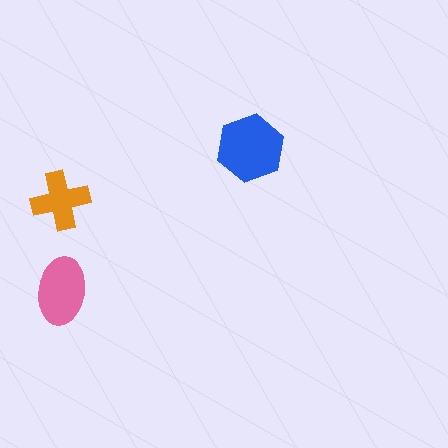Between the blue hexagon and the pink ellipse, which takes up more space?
The blue hexagon.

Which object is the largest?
The blue hexagon.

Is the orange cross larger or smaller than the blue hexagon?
Smaller.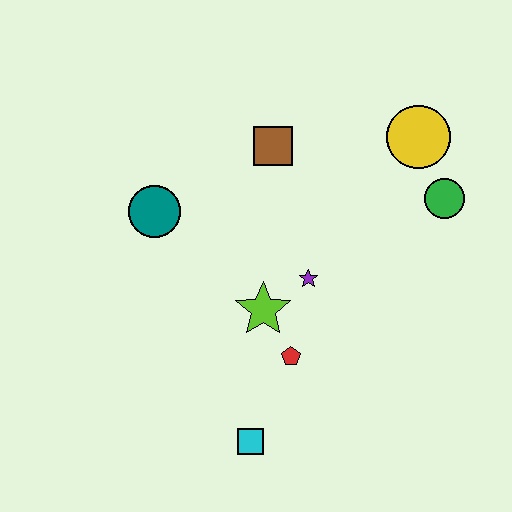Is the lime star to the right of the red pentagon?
No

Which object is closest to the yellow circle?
The green circle is closest to the yellow circle.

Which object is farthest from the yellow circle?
The cyan square is farthest from the yellow circle.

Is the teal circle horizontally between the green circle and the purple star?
No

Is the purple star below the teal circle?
Yes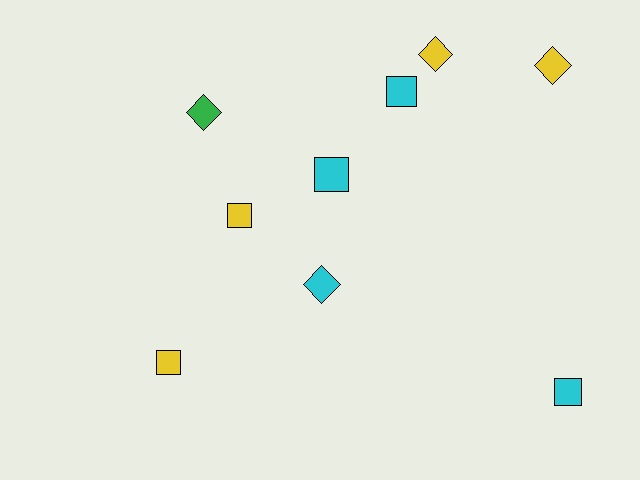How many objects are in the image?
There are 9 objects.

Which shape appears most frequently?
Square, with 5 objects.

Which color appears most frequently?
Yellow, with 4 objects.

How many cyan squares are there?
There are 3 cyan squares.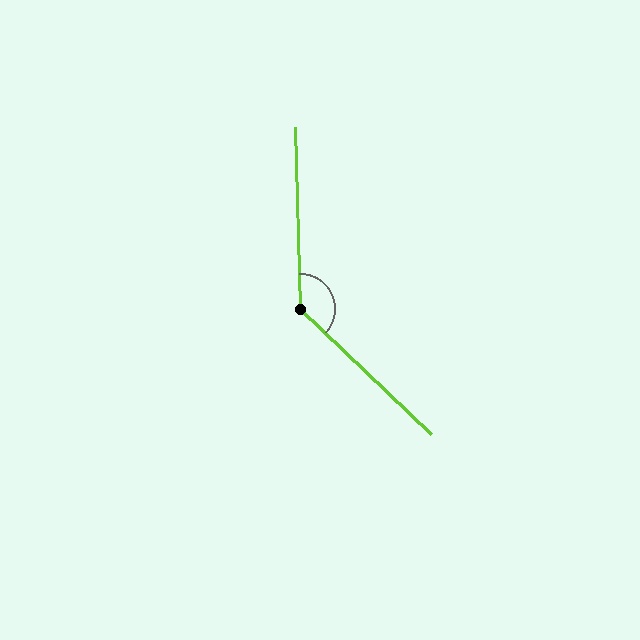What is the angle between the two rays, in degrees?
Approximately 135 degrees.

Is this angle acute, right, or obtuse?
It is obtuse.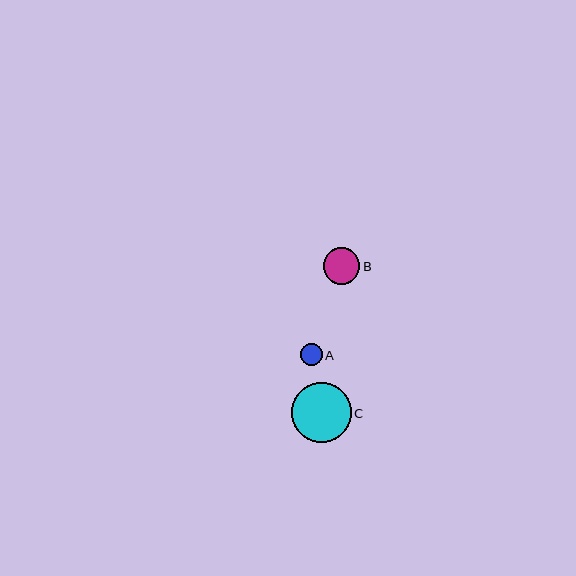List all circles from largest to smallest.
From largest to smallest: C, B, A.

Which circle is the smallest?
Circle A is the smallest with a size of approximately 22 pixels.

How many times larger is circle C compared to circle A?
Circle C is approximately 2.8 times the size of circle A.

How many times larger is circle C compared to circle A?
Circle C is approximately 2.8 times the size of circle A.